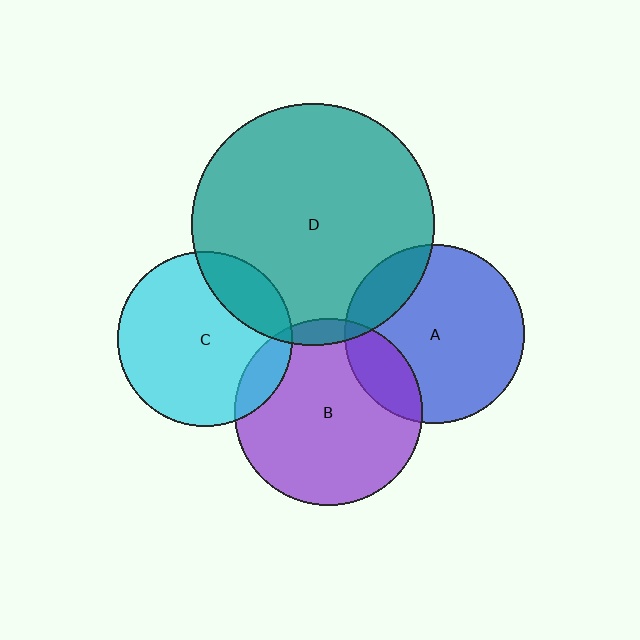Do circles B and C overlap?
Yes.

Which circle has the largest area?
Circle D (teal).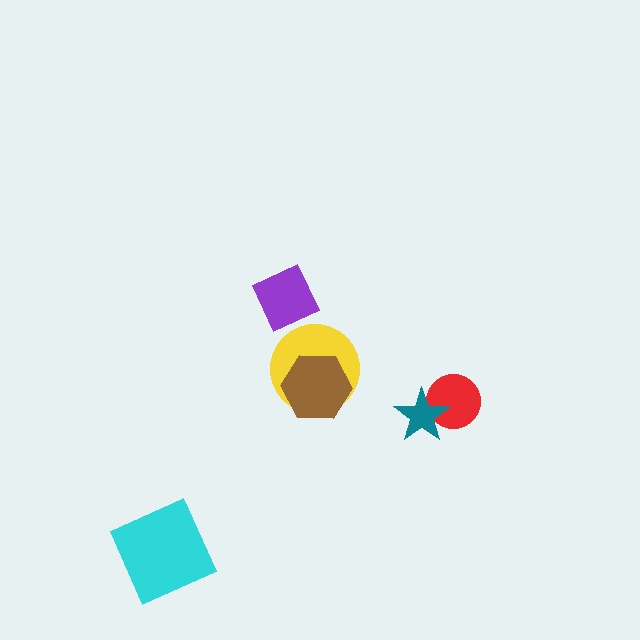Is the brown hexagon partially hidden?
No, no other shape covers it.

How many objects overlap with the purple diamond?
0 objects overlap with the purple diamond.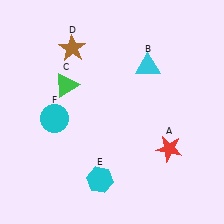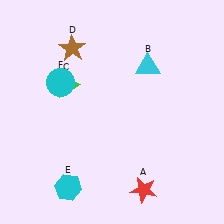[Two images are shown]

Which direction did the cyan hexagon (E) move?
The cyan hexagon (E) moved left.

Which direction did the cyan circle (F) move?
The cyan circle (F) moved up.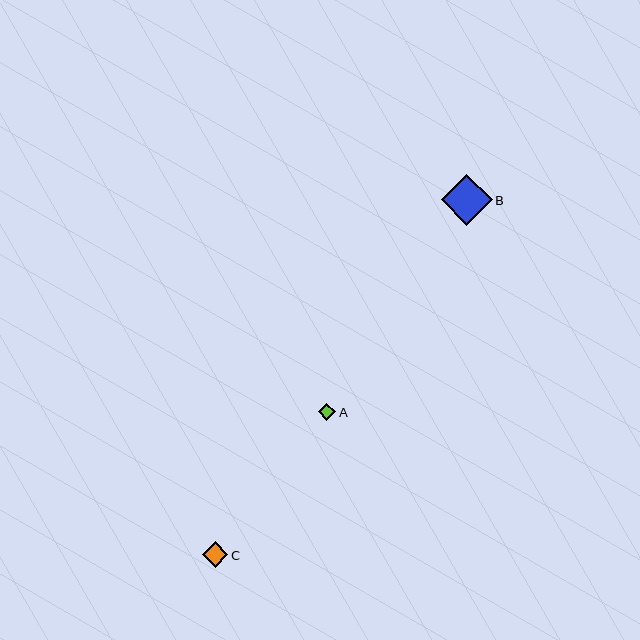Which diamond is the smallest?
Diamond A is the smallest with a size of approximately 18 pixels.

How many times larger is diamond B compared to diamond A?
Diamond B is approximately 2.9 times the size of diamond A.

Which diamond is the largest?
Diamond B is the largest with a size of approximately 51 pixels.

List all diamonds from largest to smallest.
From largest to smallest: B, C, A.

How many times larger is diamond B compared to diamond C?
Diamond B is approximately 2.0 times the size of diamond C.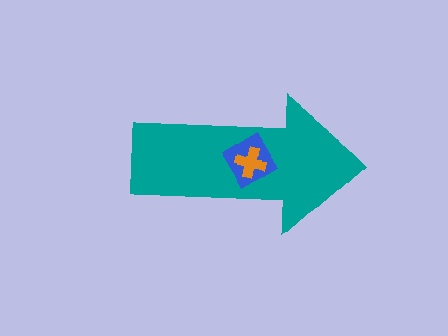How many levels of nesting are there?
3.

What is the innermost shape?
The orange cross.